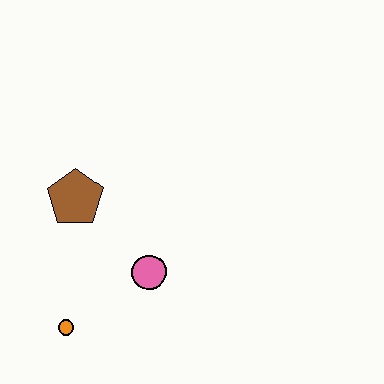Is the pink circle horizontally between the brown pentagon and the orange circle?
No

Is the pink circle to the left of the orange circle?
No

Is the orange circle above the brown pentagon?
No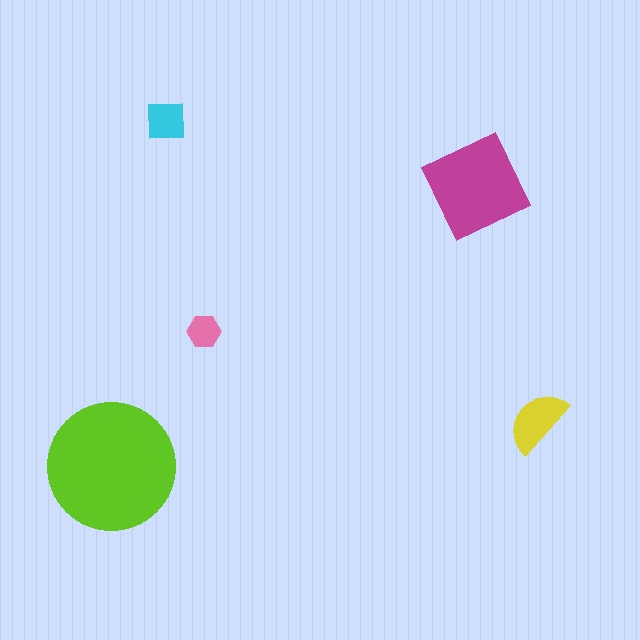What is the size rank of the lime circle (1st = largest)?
1st.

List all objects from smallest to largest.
The pink hexagon, the cyan square, the yellow semicircle, the magenta square, the lime circle.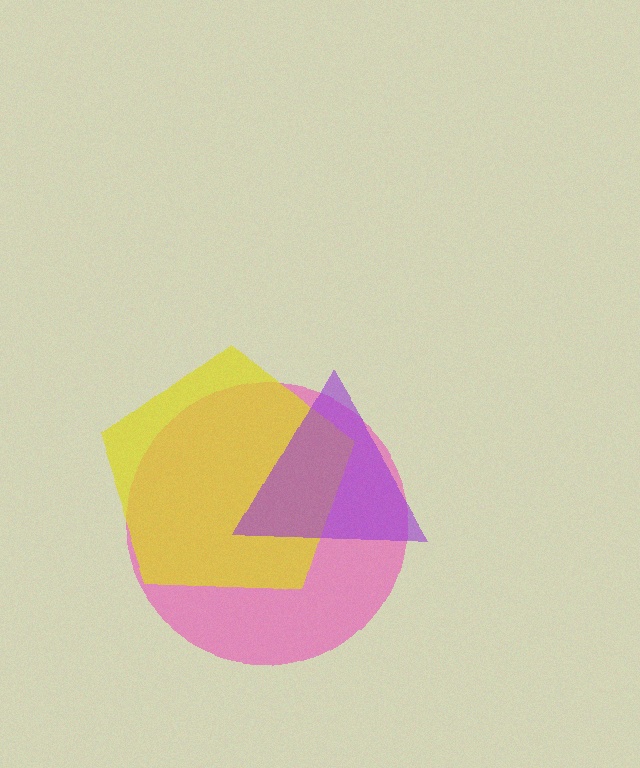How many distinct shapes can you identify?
There are 3 distinct shapes: a pink circle, a yellow pentagon, a purple triangle.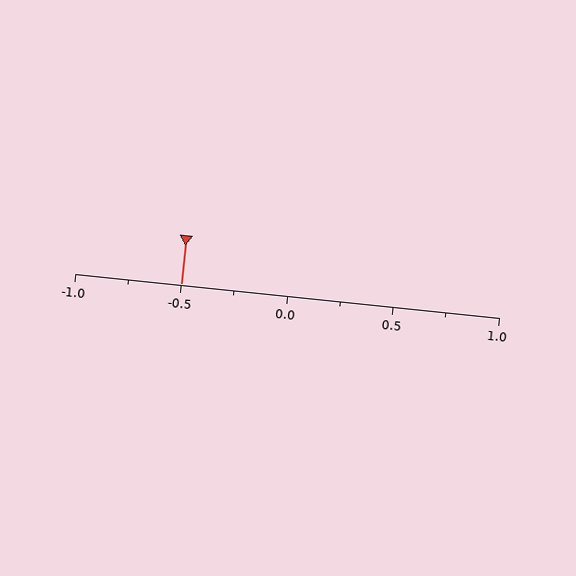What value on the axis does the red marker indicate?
The marker indicates approximately -0.5.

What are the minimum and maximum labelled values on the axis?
The axis runs from -1.0 to 1.0.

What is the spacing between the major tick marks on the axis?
The major ticks are spaced 0.5 apart.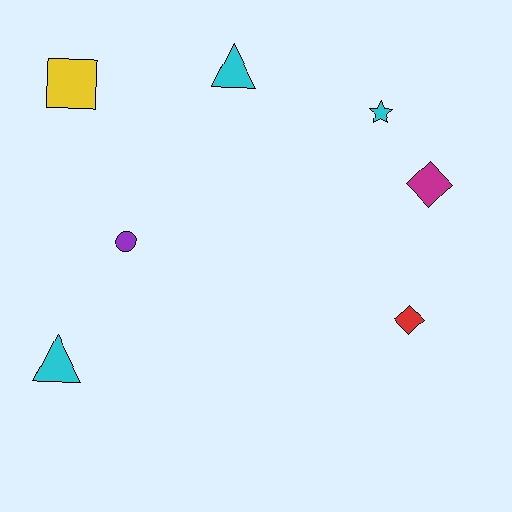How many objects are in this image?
There are 7 objects.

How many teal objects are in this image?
There are no teal objects.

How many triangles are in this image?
There are 2 triangles.